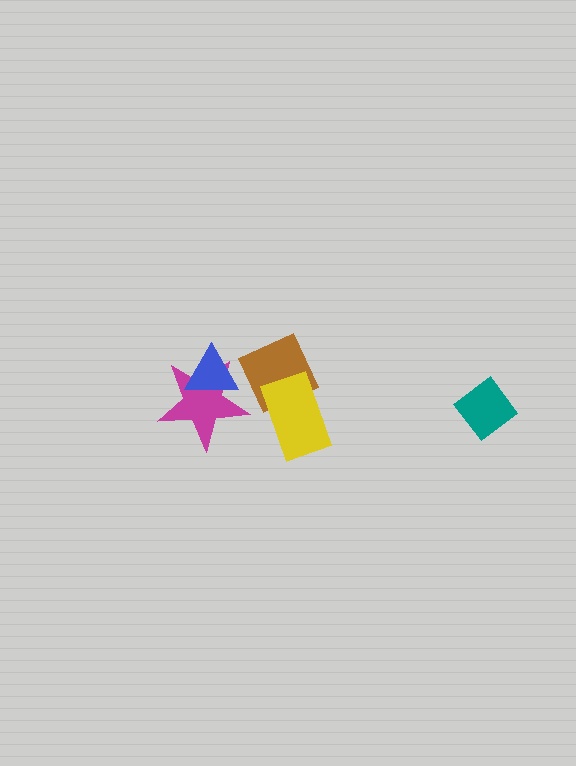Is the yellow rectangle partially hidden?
No, no other shape covers it.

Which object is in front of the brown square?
The yellow rectangle is in front of the brown square.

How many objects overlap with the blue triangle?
1 object overlaps with the blue triangle.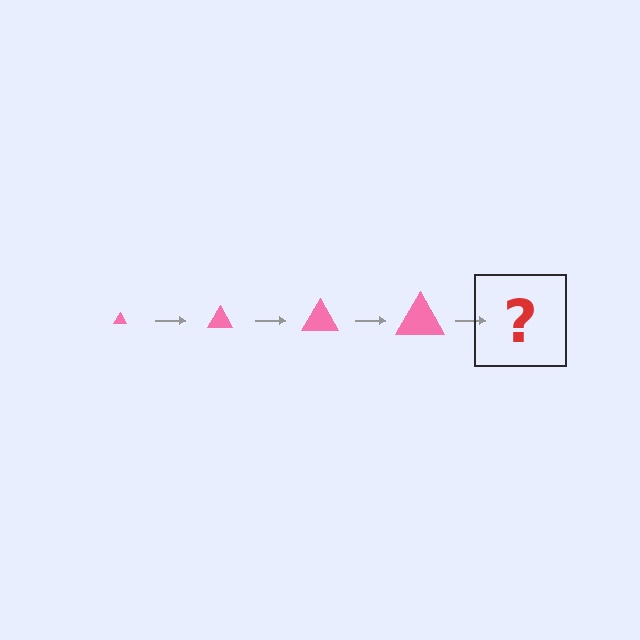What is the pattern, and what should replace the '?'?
The pattern is that the triangle gets progressively larger each step. The '?' should be a pink triangle, larger than the previous one.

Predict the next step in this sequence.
The next step is a pink triangle, larger than the previous one.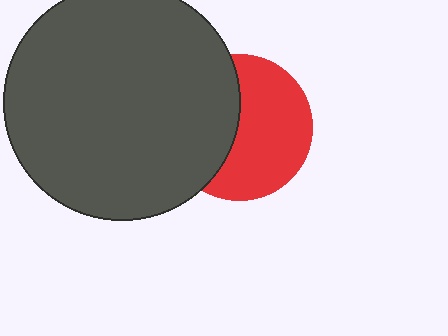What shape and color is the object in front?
The object in front is a dark gray circle.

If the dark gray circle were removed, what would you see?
You would see the complete red circle.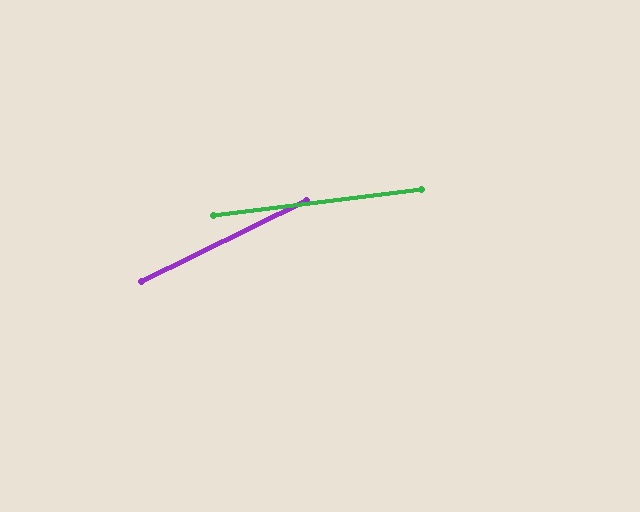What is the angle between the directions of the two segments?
Approximately 19 degrees.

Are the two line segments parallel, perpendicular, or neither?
Neither parallel nor perpendicular — they differ by about 19°.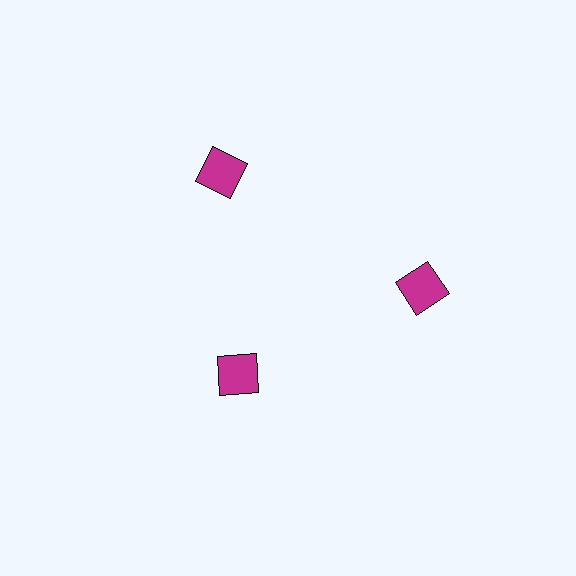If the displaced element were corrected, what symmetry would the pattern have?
It would have 3-fold rotational symmetry — the pattern would map onto itself every 120 degrees.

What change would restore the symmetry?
The symmetry would be restored by moving it outward, back onto the ring so that all 3 squares sit at equal angles and equal distance from the center.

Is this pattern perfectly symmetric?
No. The 3 magenta squares are arranged in a ring, but one element near the 7 o'clock position is pulled inward toward the center, breaking the 3-fold rotational symmetry.